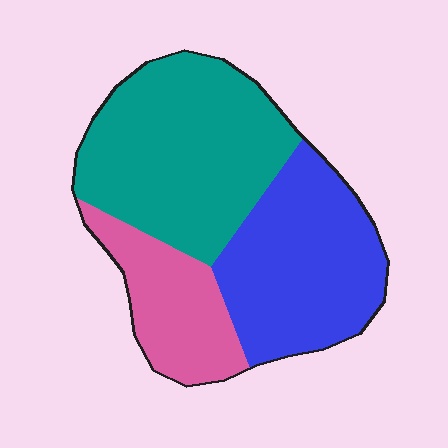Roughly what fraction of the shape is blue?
Blue covers about 35% of the shape.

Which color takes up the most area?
Teal, at roughly 45%.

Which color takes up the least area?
Pink, at roughly 20%.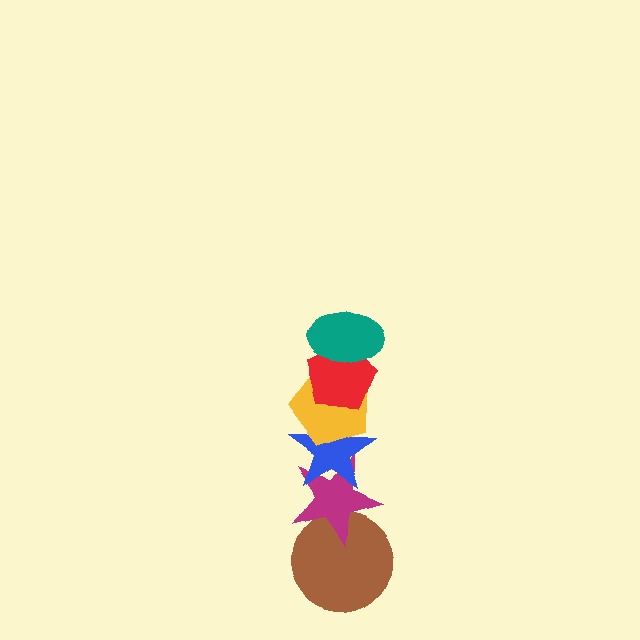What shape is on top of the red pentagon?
The teal ellipse is on top of the red pentagon.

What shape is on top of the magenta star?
The blue star is on top of the magenta star.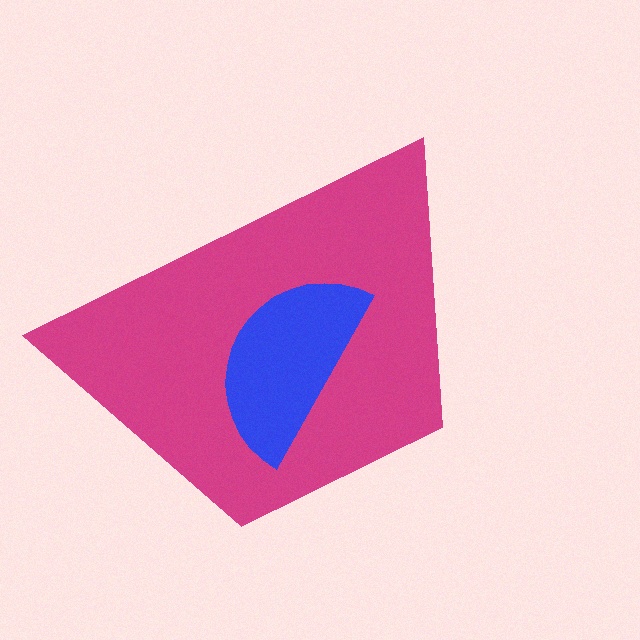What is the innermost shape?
The blue semicircle.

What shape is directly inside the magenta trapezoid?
The blue semicircle.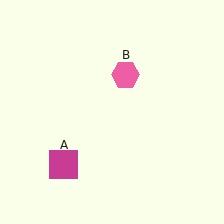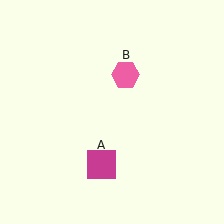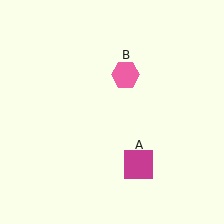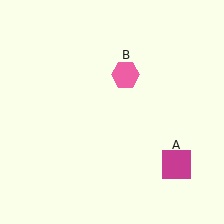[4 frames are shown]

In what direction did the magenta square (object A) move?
The magenta square (object A) moved right.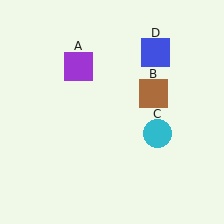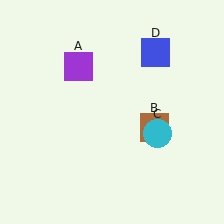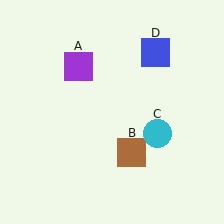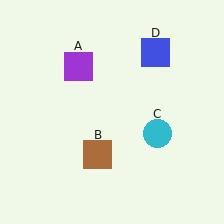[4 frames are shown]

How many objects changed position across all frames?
1 object changed position: brown square (object B).